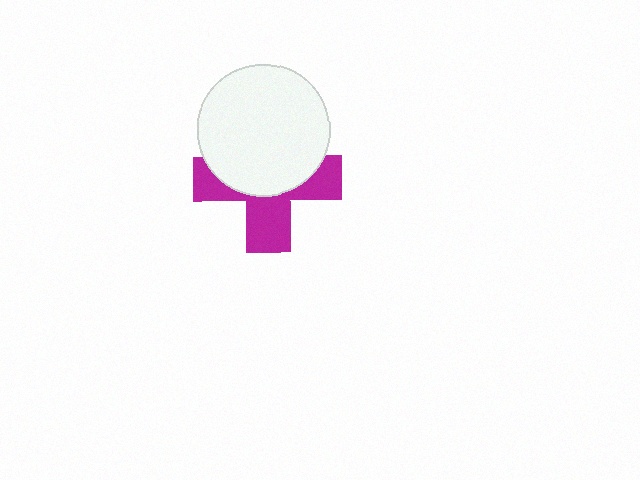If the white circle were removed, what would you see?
You would see the complete magenta cross.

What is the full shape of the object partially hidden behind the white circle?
The partially hidden object is a magenta cross.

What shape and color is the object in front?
The object in front is a white circle.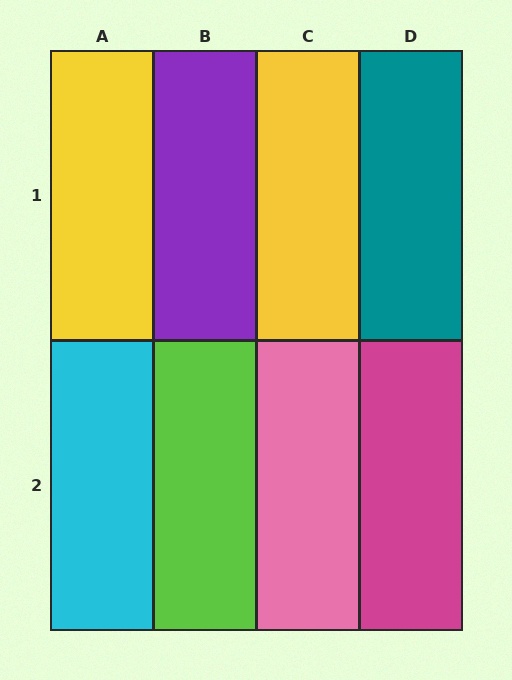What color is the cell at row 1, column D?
Teal.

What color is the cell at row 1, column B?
Purple.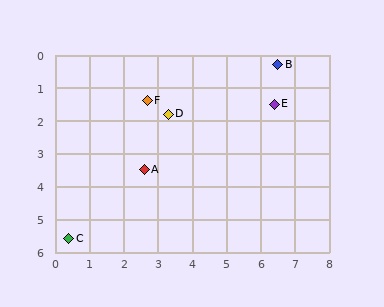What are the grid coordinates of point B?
Point B is at approximately (6.5, 0.3).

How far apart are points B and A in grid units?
Points B and A are about 5.0 grid units apart.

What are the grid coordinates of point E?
Point E is at approximately (6.4, 1.5).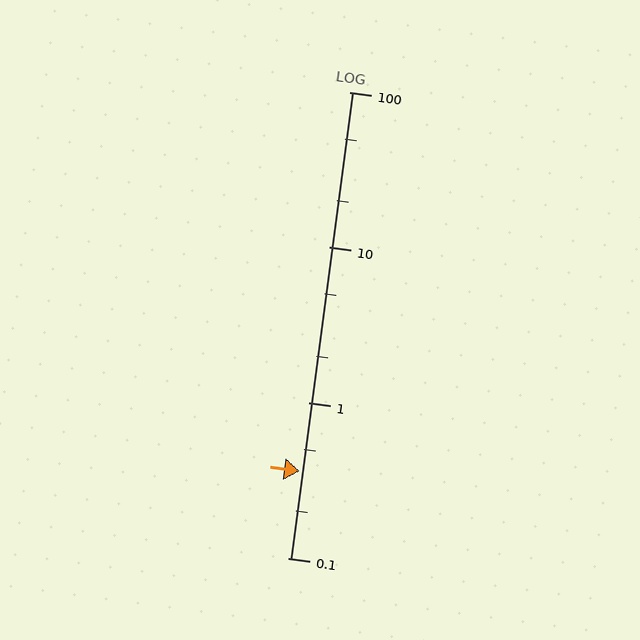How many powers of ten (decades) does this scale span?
The scale spans 3 decades, from 0.1 to 100.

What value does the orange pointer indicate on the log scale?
The pointer indicates approximately 0.36.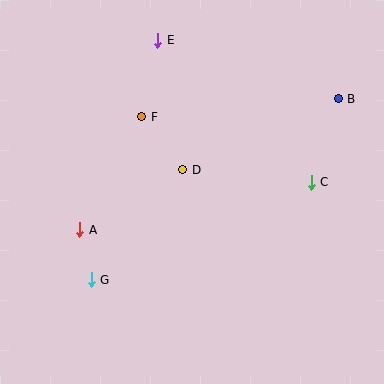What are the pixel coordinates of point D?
Point D is at (183, 170).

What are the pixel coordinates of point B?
Point B is at (338, 99).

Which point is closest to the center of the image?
Point D at (183, 170) is closest to the center.